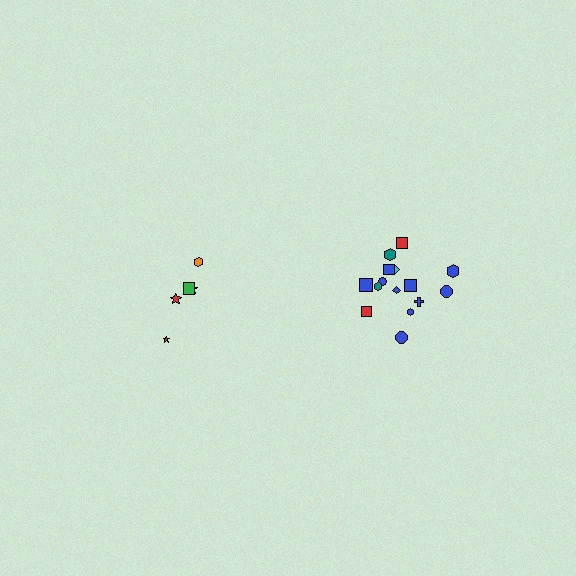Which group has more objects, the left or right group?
The right group.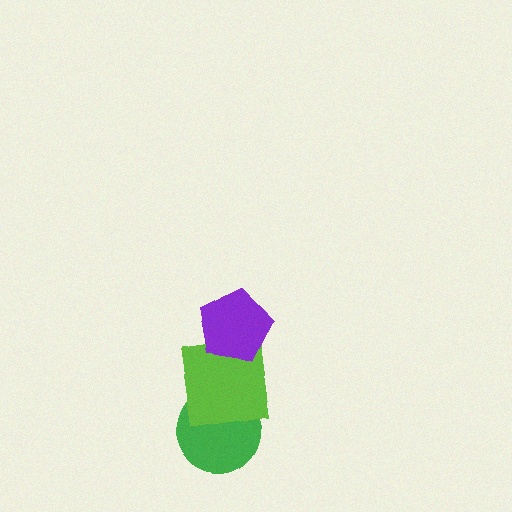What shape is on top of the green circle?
The lime square is on top of the green circle.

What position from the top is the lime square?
The lime square is 2nd from the top.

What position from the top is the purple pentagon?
The purple pentagon is 1st from the top.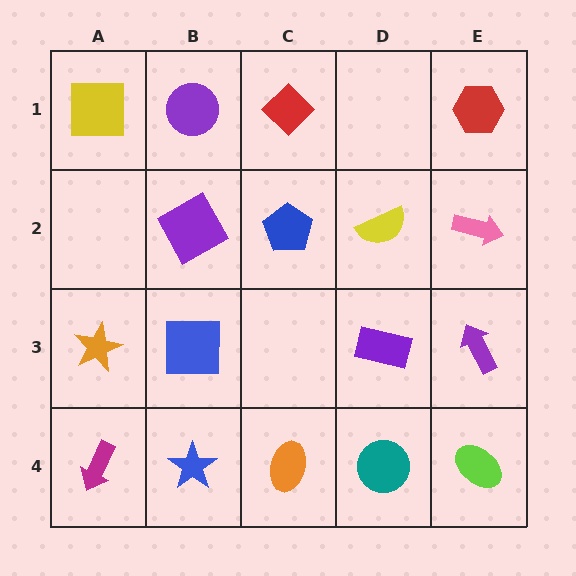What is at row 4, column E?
A lime ellipse.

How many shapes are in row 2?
4 shapes.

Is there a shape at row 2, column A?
No, that cell is empty.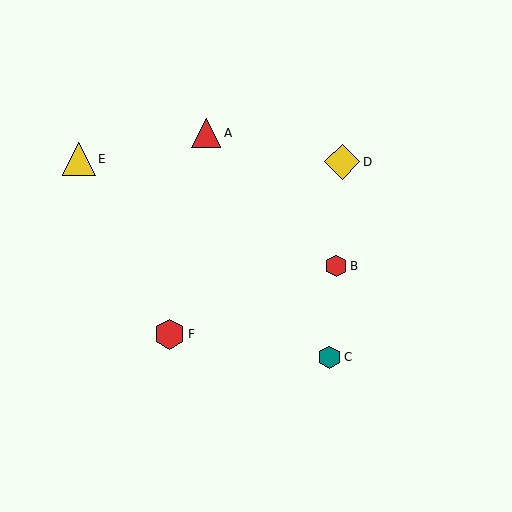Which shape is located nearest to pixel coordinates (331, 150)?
The yellow diamond (labeled D) at (342, 162) is nearest to that location.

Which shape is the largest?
The yellow diamond (labeled D) is the largest.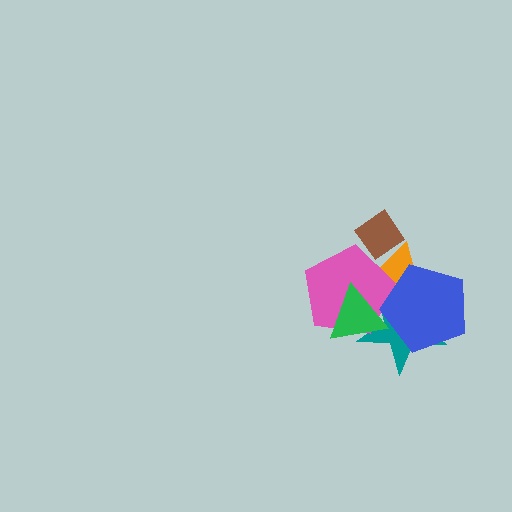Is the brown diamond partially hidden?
No, no other shape covers it.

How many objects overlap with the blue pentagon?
4 objects overlap with the blue pentagon.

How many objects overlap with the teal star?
4 objects overlap with the teal star.